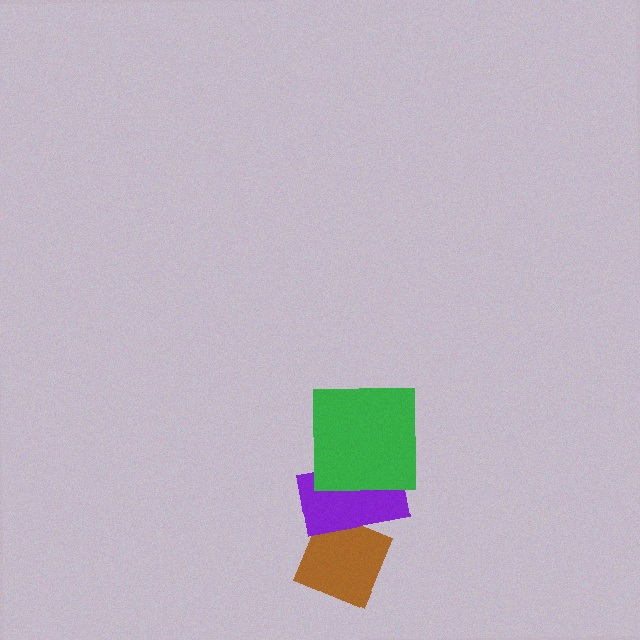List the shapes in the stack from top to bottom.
From top to bottom: the green square, the purple rectangle, the brown diamond.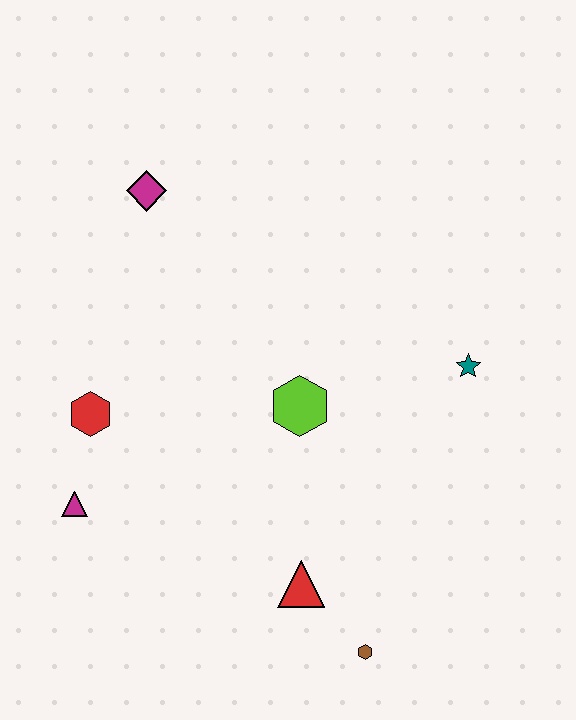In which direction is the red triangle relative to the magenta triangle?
The red triangle is to the right of the magenta triangle.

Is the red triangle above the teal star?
No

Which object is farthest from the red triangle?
The magenta diamond is farthest from the red triangle.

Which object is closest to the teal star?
The lime hexagon is closest to the teal star.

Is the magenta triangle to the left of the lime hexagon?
Yes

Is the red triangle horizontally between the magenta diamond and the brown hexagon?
Yes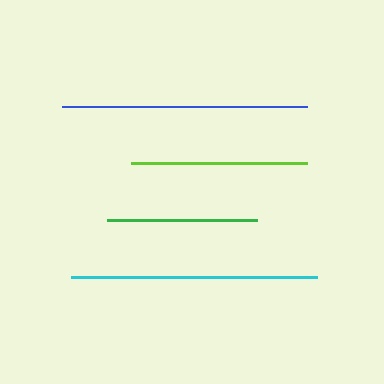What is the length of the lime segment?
The lime segment is approximately 176 pixels long.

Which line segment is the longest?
The cyan line is the longest at approximately 246 pixels.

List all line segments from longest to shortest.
From longest to shortest: cyan, blue, lime, green.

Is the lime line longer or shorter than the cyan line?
The cyan line is longer than the lime line.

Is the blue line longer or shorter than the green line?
The blue line is longer than the green line.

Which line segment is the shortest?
The green line is the shortest at approximately 151 pixels.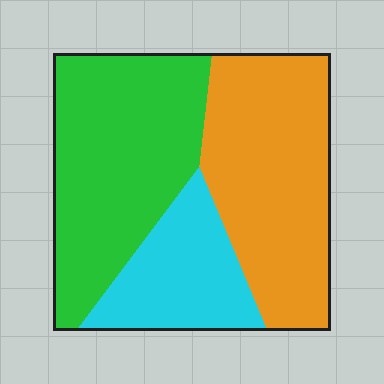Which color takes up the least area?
Cyan, at roughly 20%.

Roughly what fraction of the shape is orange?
Orange takes up about two fifths (2/5) of the shape.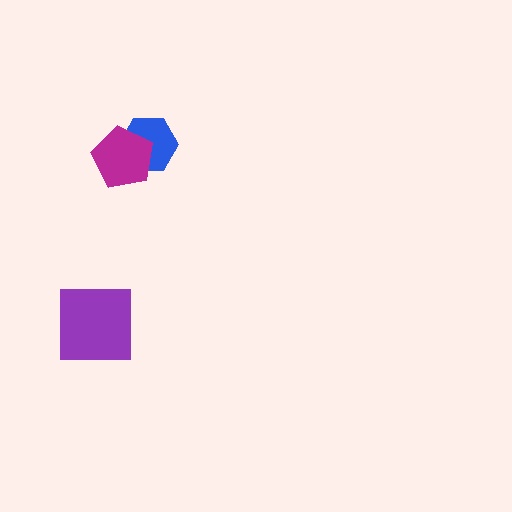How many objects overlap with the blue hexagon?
1 object overlaps with the blue hexagon.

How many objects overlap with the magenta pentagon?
1 object overlaps with the magenta pentagon.